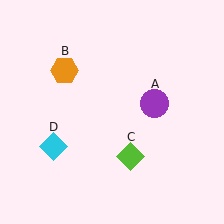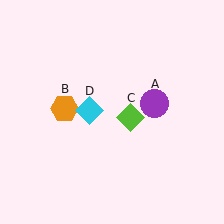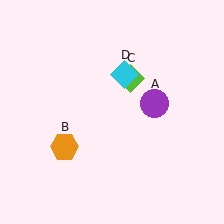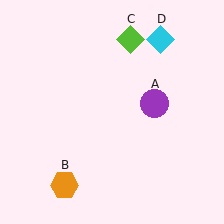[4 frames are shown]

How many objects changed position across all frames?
3 objects changed position: orange hexagon (object B), lime diamond (object C), cyan diamond (object D).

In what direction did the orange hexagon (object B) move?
The orange hexagon (object B) moved down.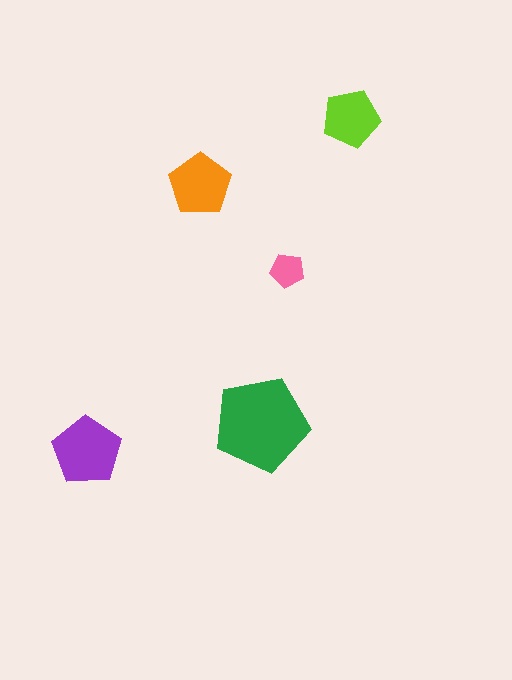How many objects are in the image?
There are 5 objects in the image.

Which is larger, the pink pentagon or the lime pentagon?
The lime one.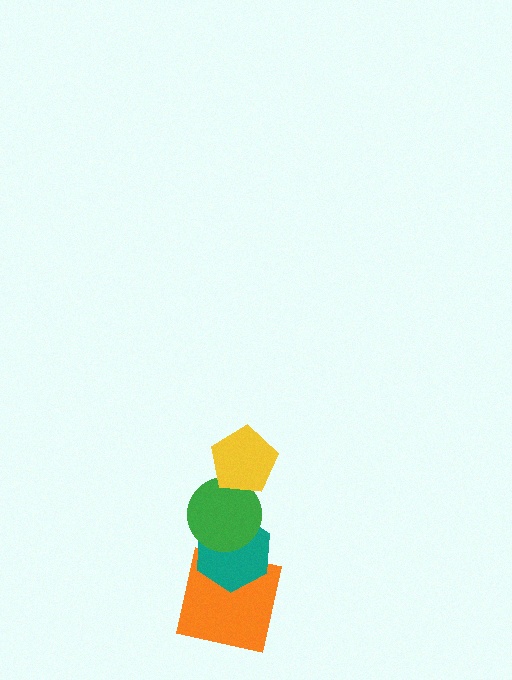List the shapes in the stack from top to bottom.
From top to bottom: the yellow pentagon, the green circle, the teal hexagon, the orange square.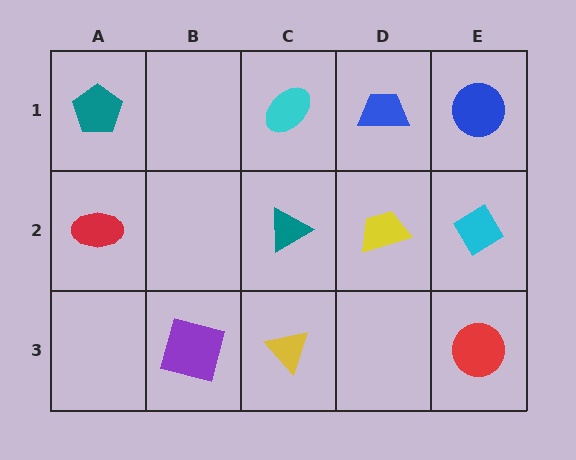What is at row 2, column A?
A red ellipse.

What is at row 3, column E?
A red circle.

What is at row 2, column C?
A teal triangle.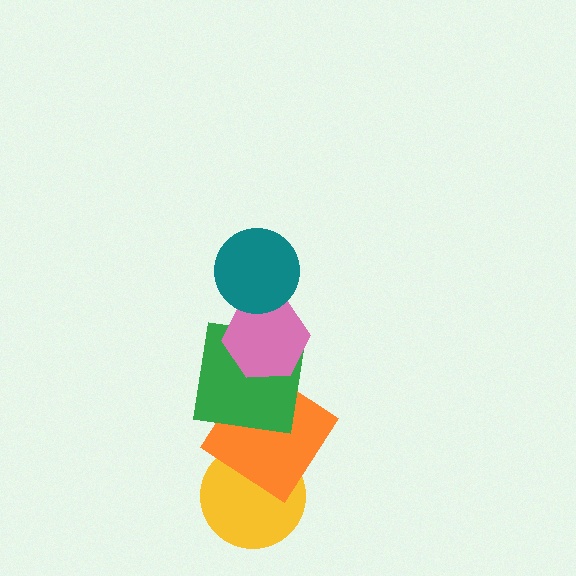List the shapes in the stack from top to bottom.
From top to bottom: the teal circle, the pink hexagon, the green square, the orange diamond, the yellow circle.